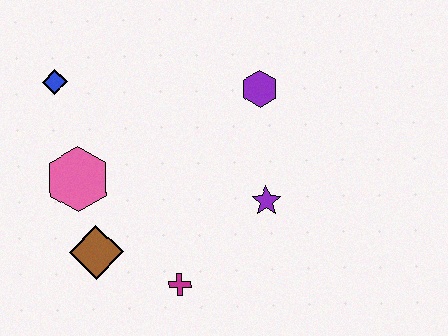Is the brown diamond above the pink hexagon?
No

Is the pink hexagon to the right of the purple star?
No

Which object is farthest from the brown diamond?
The purple hexagon is farthest from the brown diamond.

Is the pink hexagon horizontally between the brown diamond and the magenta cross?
No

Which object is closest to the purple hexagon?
The purple star is closest to the purple hexagon.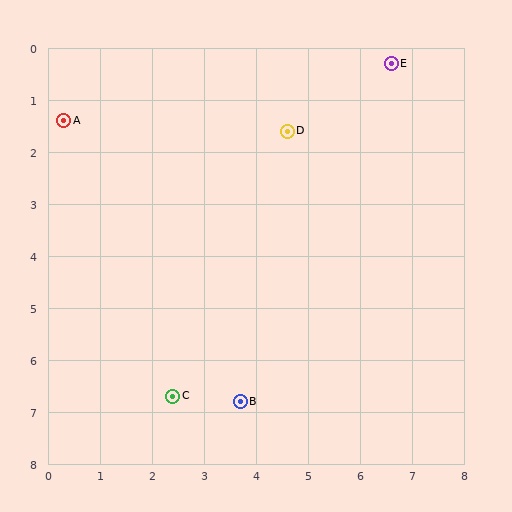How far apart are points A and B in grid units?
Points A and B are about 6.4 grid units apart.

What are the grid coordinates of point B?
Point B is at approximately (3.7, 6.8).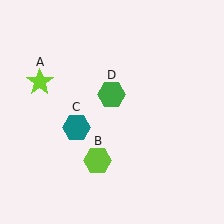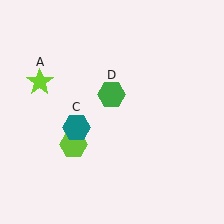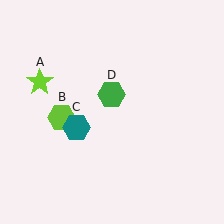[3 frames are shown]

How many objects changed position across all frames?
1 object changed position: lime hexagon (object B).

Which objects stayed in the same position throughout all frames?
Lime star (object A) and teal hexagon (object C) and green hexagon (object D) remained stationary.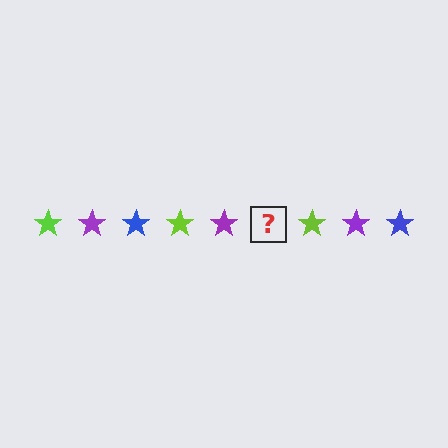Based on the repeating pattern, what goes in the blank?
The blank should be a blue star.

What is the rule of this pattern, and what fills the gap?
The rule is that the pattern cycles through lime, purple, blue stars. The gap should be filled with a blue star.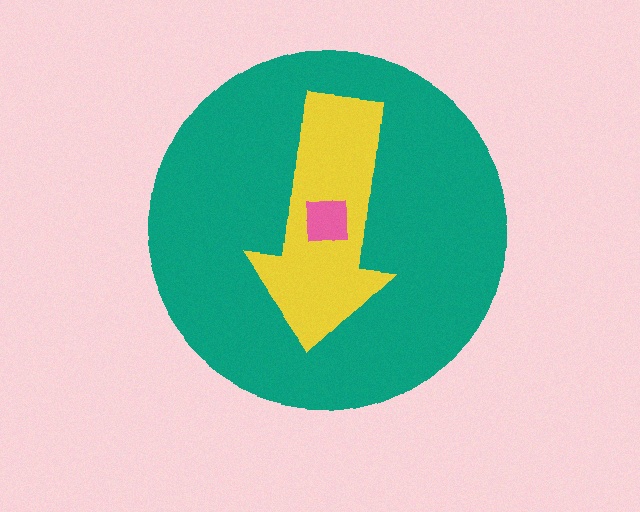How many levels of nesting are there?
3.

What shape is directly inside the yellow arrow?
The pink square.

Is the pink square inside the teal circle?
Yes.